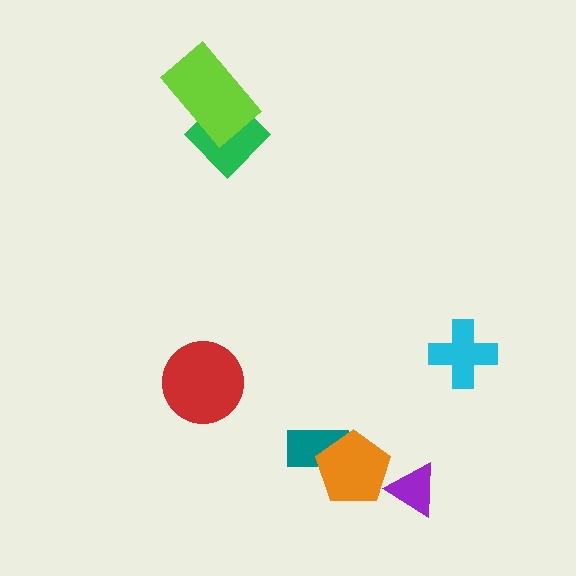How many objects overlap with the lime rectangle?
1 object overlaps with the lime rectangle.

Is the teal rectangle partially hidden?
Yes, it is partially covered by another shape.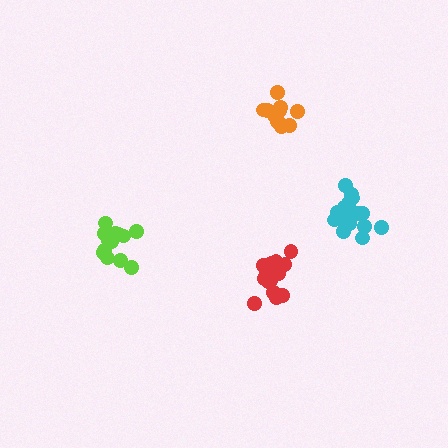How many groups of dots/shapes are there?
There are 4 groups.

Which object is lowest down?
The red cluster is bottommost.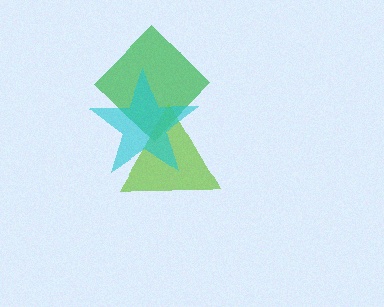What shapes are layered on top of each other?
The layered shapes are: a green diamond, a lime triangle, a cyan star.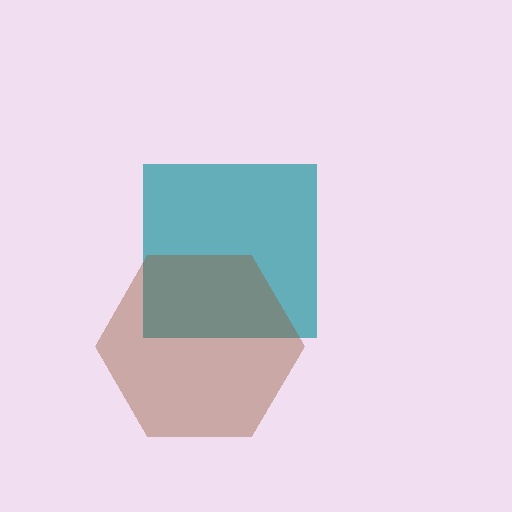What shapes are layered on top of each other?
The layered shapes are: a teal square, a brown hexagon.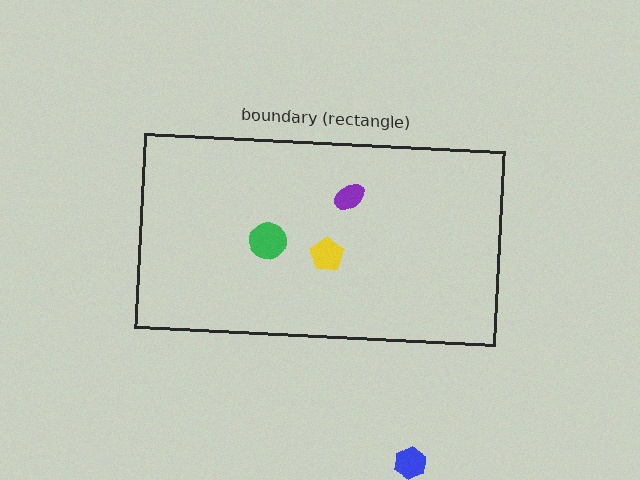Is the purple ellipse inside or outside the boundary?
Inside.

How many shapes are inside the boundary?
3 inside, 1 outside.